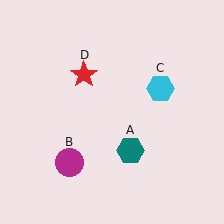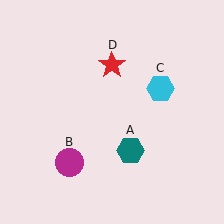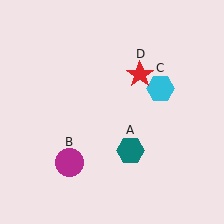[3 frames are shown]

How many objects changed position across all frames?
1 object changed position: red star (object D).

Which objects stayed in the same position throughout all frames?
Teal hexagon (object A) and magenta circle (object B) and cyan hexagon (object C) remained stationary.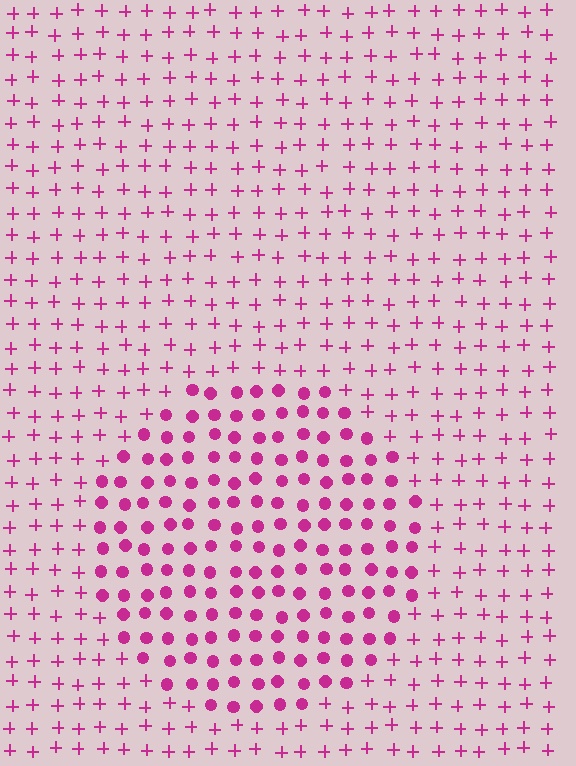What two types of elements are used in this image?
The image uses circles inside the circle region and plus signs outside it.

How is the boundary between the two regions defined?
The boundary is defined by a change in element shape: circles inside vs. plus signs outside. All elements share the same color and spacing.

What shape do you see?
I see a circle.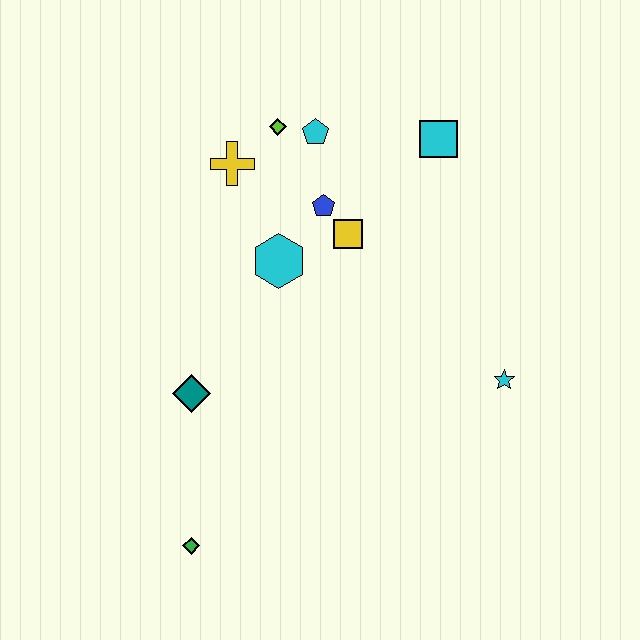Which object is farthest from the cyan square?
The green diamond is farthest from the cyan square.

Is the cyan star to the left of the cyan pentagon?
No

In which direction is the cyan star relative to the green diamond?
The cyan star is to the right of the green diamond.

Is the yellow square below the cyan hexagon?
No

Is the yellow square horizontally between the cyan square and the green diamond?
Yes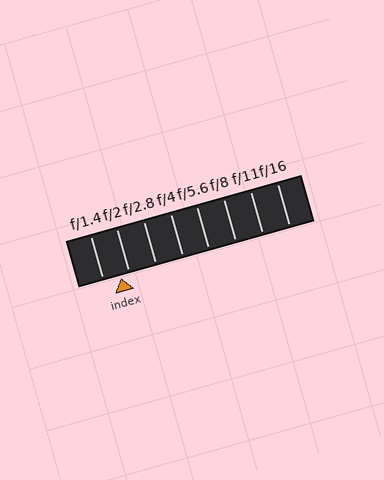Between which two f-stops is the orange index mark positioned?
The index mark is between f/1.4 and f/2.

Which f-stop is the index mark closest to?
The index mark is closest to f/2.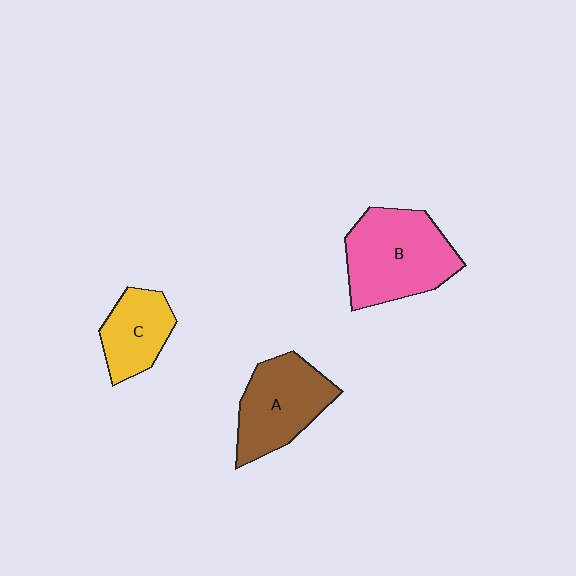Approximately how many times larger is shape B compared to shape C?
Approximately 1.7 times.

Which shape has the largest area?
Shape B (pink).